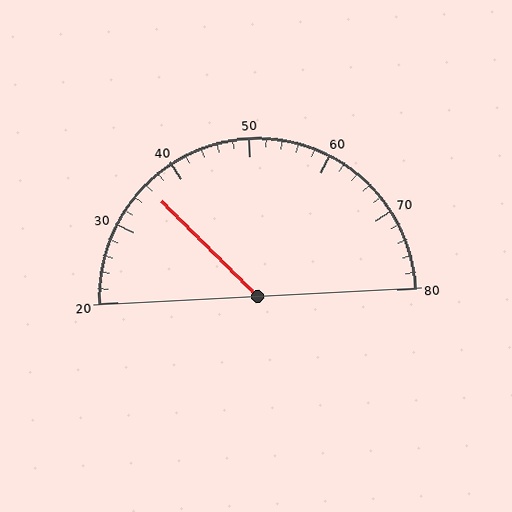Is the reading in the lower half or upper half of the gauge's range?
The reading is in the lower half of the range (20 to 80).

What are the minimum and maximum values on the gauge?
The gauge ranges from 20 to 80.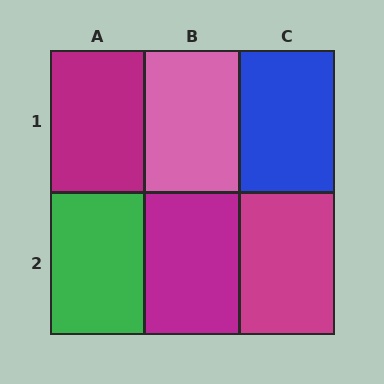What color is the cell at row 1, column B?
Pink.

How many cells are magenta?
3 cells are magenta.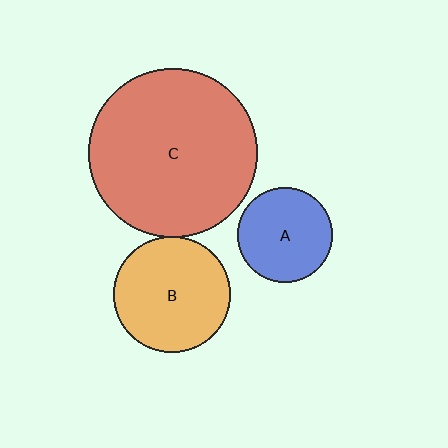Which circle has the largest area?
Circle C (red).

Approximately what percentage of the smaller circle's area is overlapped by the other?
Approximately 5%.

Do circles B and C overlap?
Yes.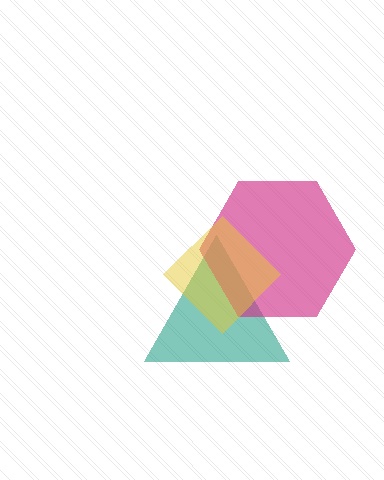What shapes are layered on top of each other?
The layered shapes are: a teal triangle, a magenta hexagon, a yellow diamond.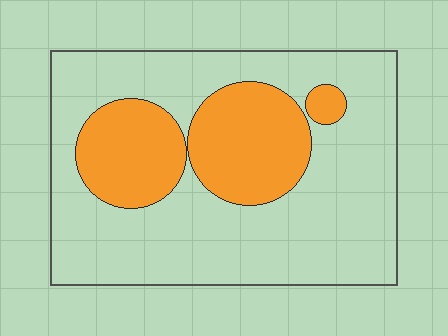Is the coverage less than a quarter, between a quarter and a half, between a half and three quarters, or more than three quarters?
Between a quarter and a half.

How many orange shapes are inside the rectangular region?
3.